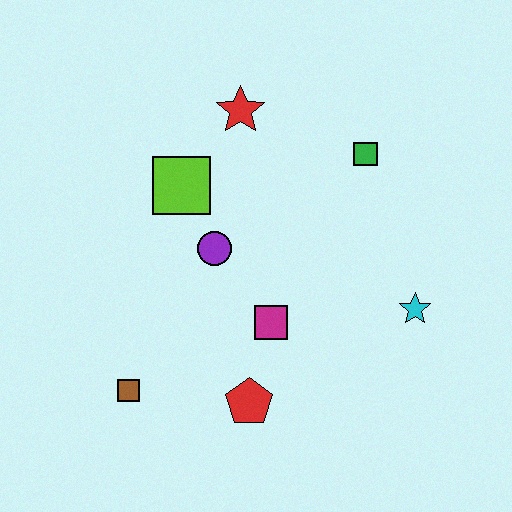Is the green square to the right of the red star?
Yes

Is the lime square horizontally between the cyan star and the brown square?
Yes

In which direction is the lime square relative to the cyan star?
The lime square is to the left of the cyan star.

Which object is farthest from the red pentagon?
The red star is farthest from the red pentagon.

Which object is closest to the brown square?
The red pentagon is closest to the brown square.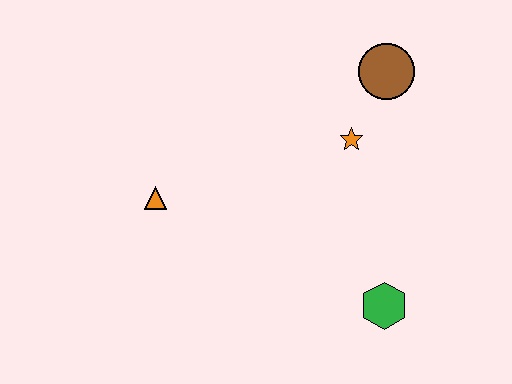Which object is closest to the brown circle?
The orange star is closest to the brown circle.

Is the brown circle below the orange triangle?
No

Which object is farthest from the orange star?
The orange triangle is farthest from the orange star.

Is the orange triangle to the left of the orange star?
Yes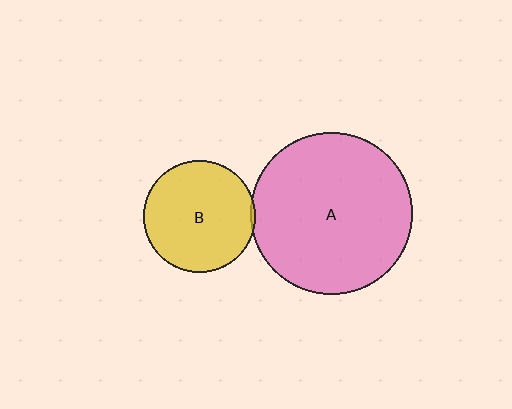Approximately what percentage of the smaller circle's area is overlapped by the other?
Approximately 5%.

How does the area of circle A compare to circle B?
Approximately 2.1 times.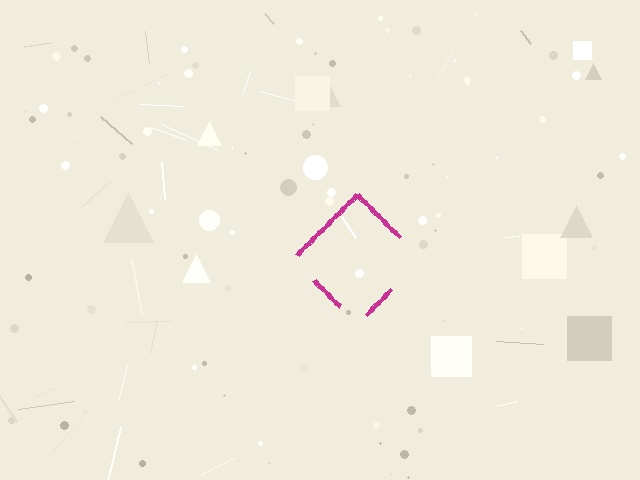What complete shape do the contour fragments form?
The contour fragments form a diamond.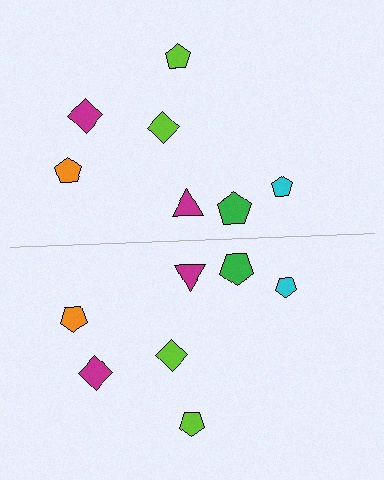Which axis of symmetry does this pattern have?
The pattern has a horizontal axis of symmetry running through the center of the image.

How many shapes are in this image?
There are 14 shapes in this image.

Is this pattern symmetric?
Yes, this pattern has bilateral (reflection) symmetry.